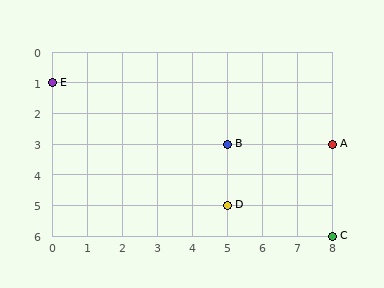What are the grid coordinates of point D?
Point D is at grid coordinates (5, 5).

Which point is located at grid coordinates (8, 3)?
Point A is at (8, 3).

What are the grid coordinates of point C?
Point C is at grid coordinates (8, 6).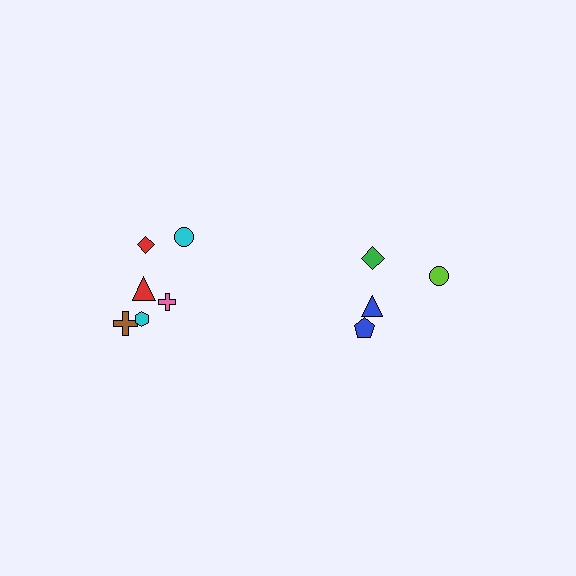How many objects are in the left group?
There are 6 objects.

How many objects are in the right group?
There are 4 objects.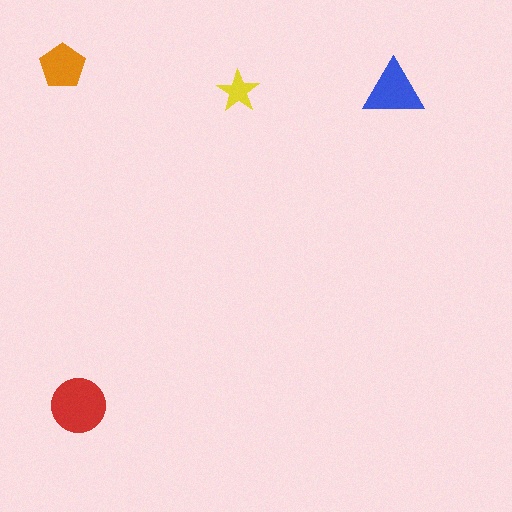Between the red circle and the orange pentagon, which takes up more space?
The red circle.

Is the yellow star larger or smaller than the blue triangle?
Smaller.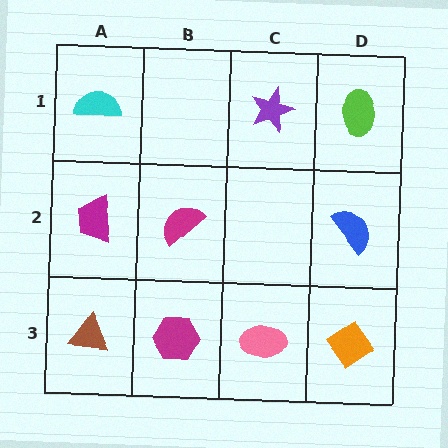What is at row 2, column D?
A blue semicircle.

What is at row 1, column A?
A cyan semicircle.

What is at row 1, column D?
A lime ellipse.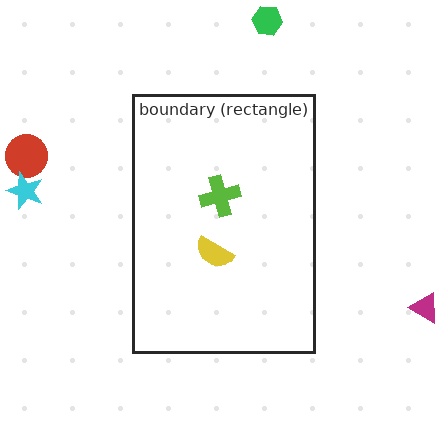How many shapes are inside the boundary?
2 inside, 4 outside.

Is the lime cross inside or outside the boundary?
Inside.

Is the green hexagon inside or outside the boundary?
Outside.